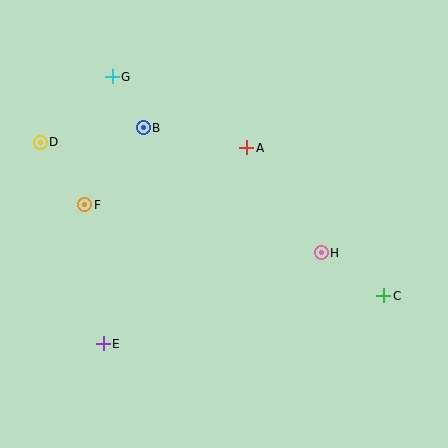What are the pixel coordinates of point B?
Point B is at (143, 128).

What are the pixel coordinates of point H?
Point H is at (321, 253).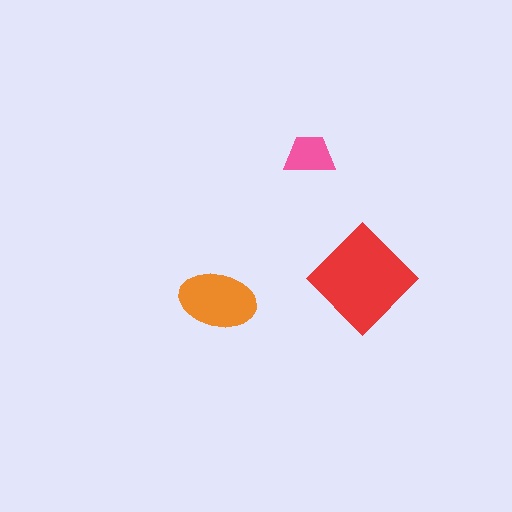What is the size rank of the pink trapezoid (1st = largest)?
3rd.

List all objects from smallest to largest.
The pink trapezoid, the orange ellipse, the red diamond.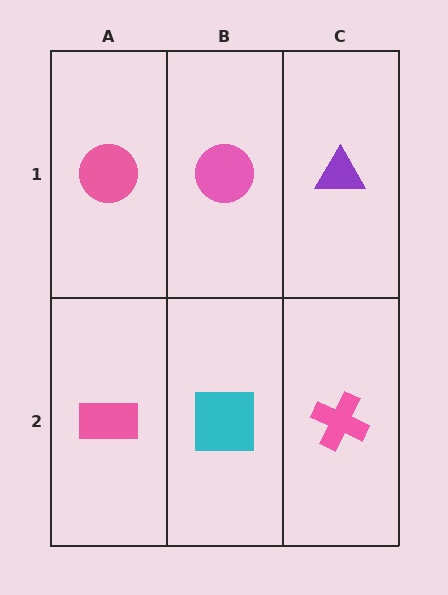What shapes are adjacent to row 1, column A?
A pink rectangle (row 2, column A), a pink circle (row 1, column B).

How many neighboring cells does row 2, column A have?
2.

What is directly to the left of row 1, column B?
A pink circle.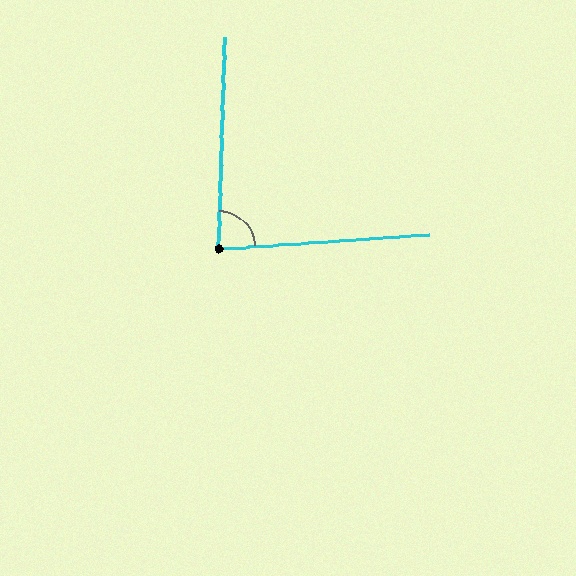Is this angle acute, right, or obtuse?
It is acute.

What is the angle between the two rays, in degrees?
Approximately 84 degrees.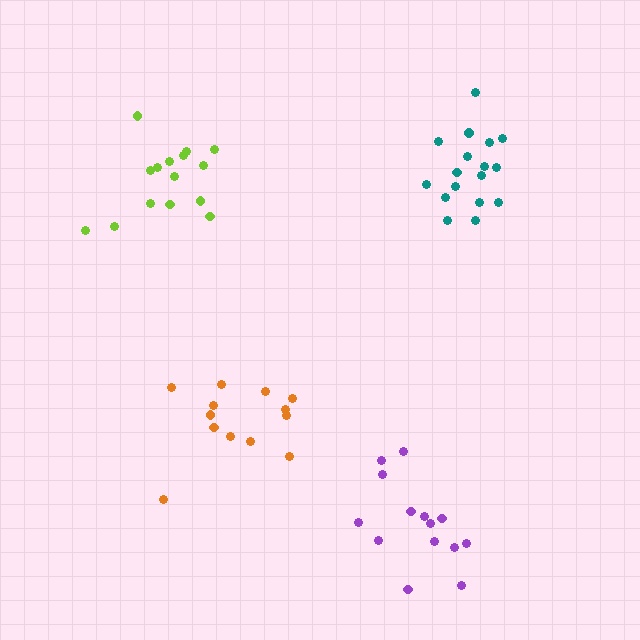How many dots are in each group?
Group 1: 15 dots, Group 2: 17 dots, Group 3: 13 dots, Group 4: 14 dots (59 total).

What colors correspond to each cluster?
The clusters are colored: lime, teal, orange, purple.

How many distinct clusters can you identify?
There are 4 distinct clusters.